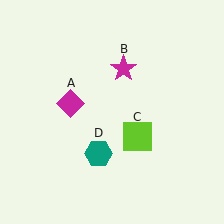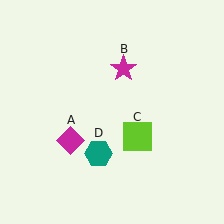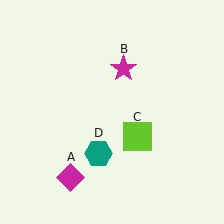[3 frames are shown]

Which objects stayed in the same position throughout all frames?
Magenta star (object B) and lime square (object C) and teal hexagon (object D) remained stationary.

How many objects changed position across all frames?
1 object changed position: magenta diamond (object A).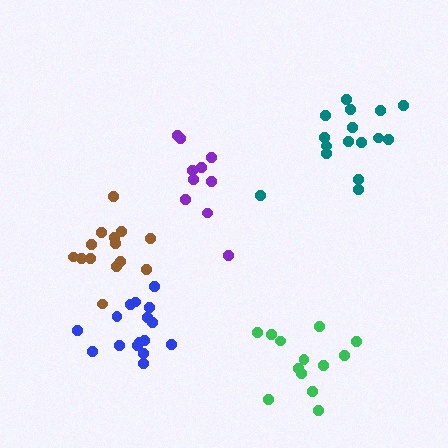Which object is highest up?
The teal cluster is topmost.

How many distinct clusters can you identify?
There are 5 distinct clusters.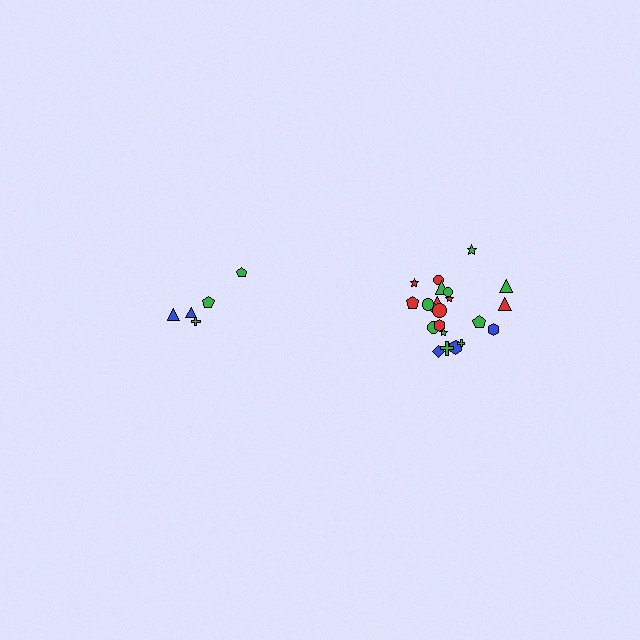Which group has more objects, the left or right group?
The right group.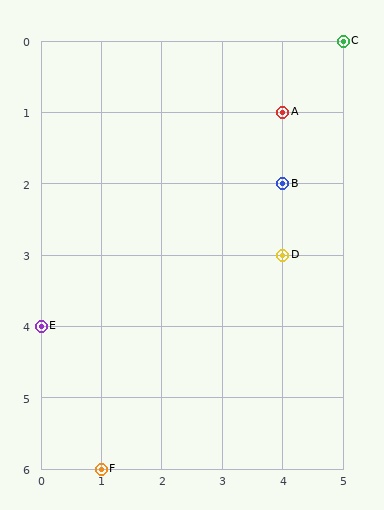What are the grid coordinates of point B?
Point B is at grid coordinates (4, 2).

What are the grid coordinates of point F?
Point F is at grid coordinates (1, 6).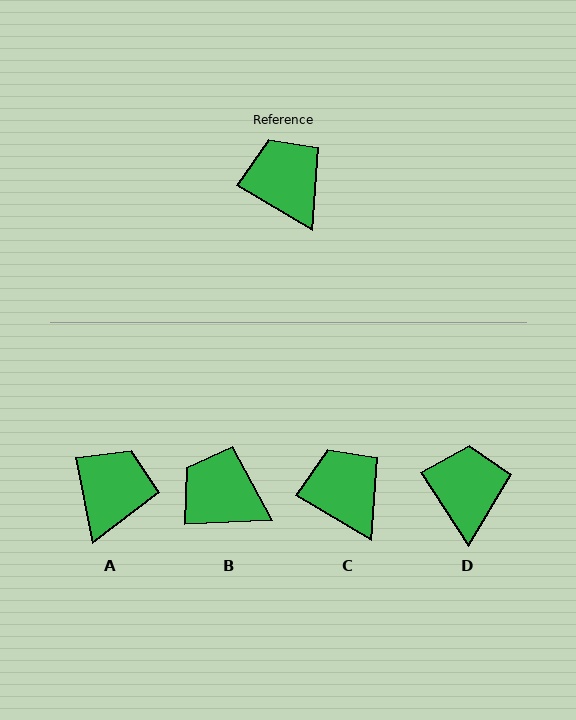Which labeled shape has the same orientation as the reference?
C.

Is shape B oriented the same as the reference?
No, it is off by about 33 degrees.